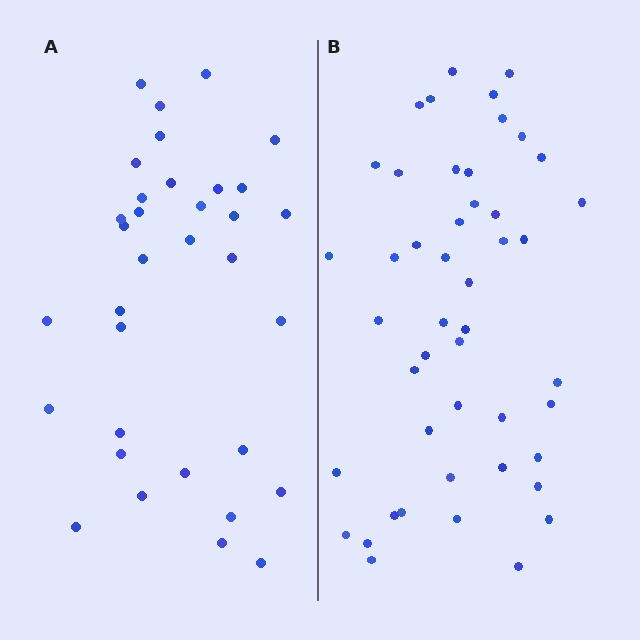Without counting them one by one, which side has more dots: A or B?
Region B (the right region) has more dots.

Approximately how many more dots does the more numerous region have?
Region B has approximately 15 more dots than region A.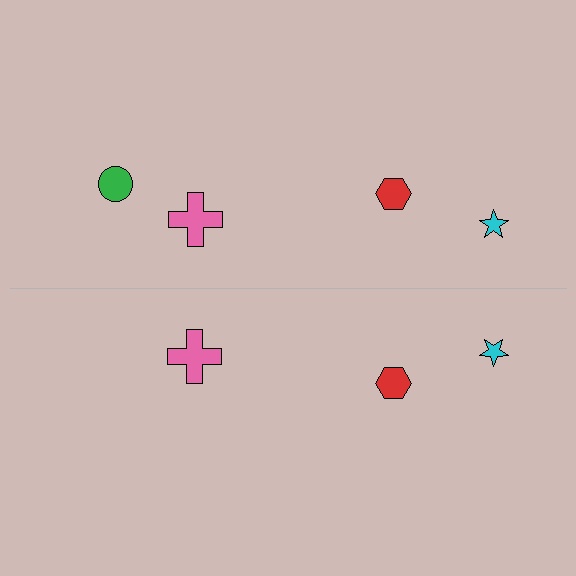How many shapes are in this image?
There are 7 shapes in this image.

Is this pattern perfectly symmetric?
No, the pattern is not perfectly symmetric. A green circle is missing from the bottom side.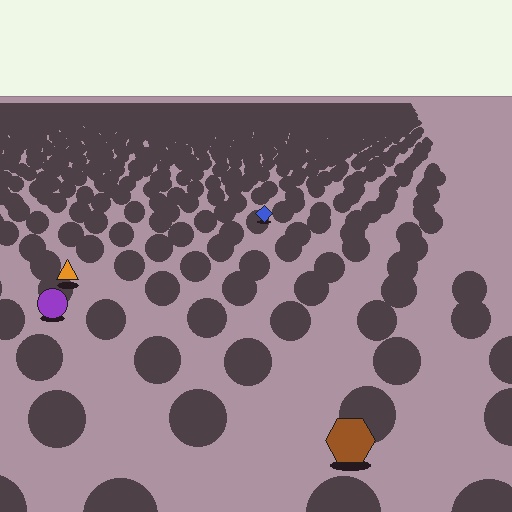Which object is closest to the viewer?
The brown hexagon is closest. The texture marks near it are larger and more spread out.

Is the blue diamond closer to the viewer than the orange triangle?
No. The orange triangle is closer — you can tell from the texture gradient: the ground texture is coarser near it.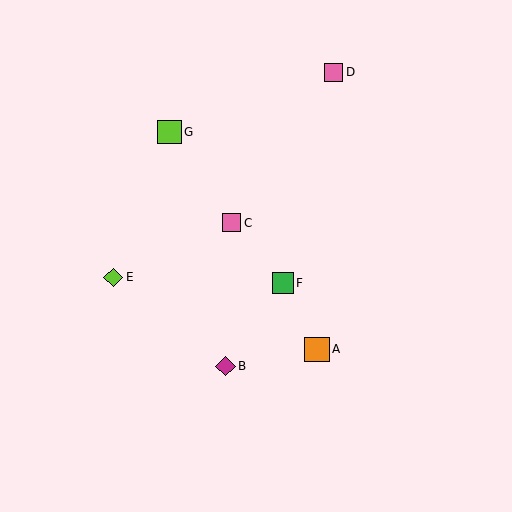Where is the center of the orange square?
The center of the orange square is at (317, 349).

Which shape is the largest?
The orange square (labeled A) is the largest.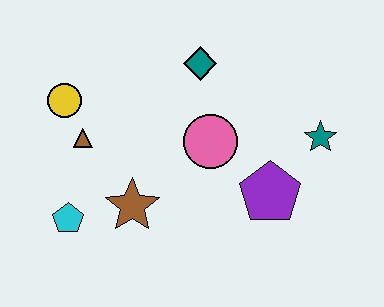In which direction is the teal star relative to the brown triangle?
The teal star is to the right of the brown triangle.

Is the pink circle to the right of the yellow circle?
Yes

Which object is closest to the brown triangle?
The yellow circle is closest to the brown triangle.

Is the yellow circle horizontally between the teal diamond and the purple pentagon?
No